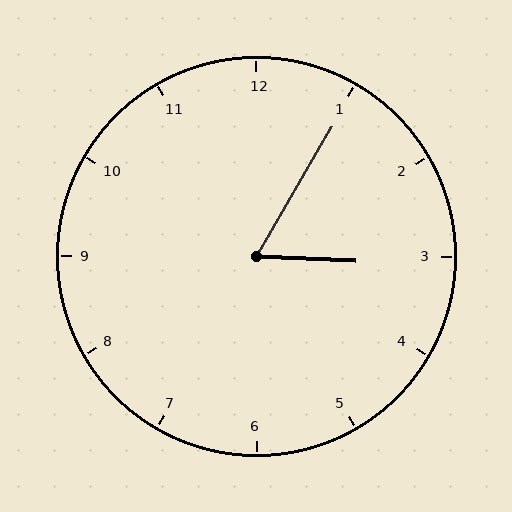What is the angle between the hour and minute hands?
Approximately 62 degrees.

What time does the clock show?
3:05.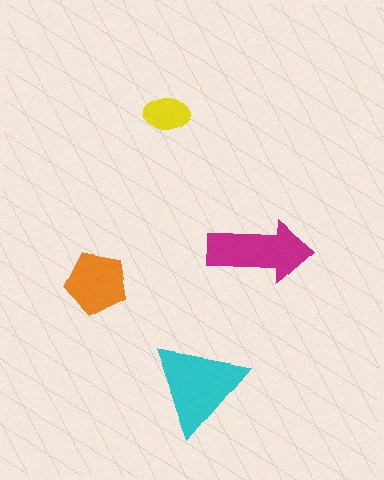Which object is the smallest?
The yellow ellipse.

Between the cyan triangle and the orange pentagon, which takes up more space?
The cyan triangle.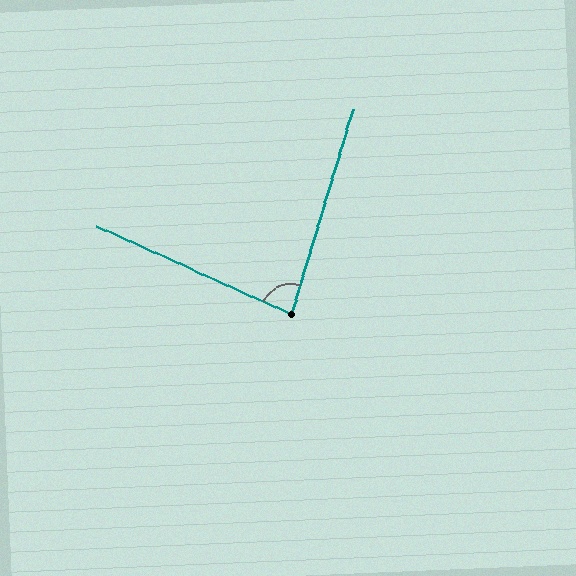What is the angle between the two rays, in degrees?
Approximately 82 degrees.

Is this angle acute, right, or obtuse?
It is acute.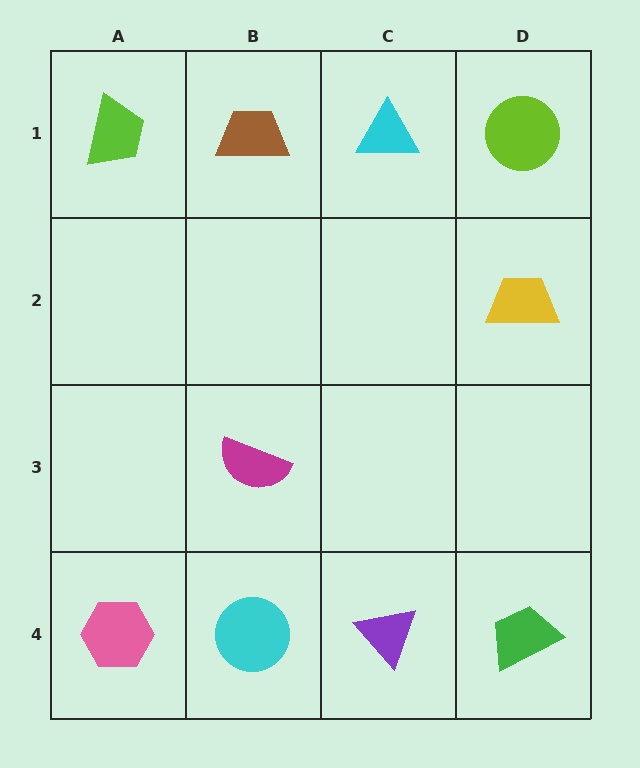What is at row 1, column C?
A cyan triangle.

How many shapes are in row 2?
1 shape.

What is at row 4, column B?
A cyan circle.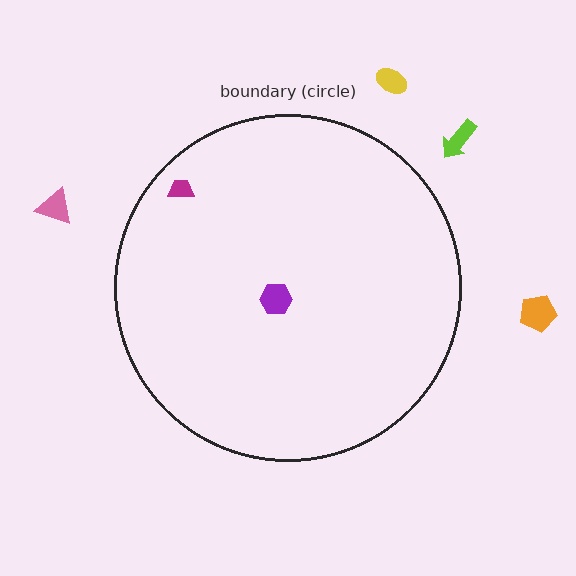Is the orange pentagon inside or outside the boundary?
Outside.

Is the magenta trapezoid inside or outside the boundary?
Inside.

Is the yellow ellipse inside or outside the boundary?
Outside.